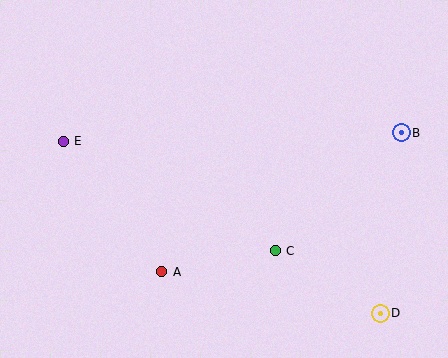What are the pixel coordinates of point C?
Point C is at (275, 251).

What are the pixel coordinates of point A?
Point A is at (162, 272).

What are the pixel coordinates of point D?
Point D is at (380, 313).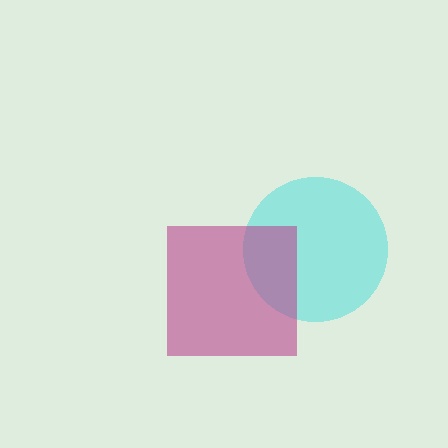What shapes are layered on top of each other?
The layered shapes are: a cyan circle, a magenta square.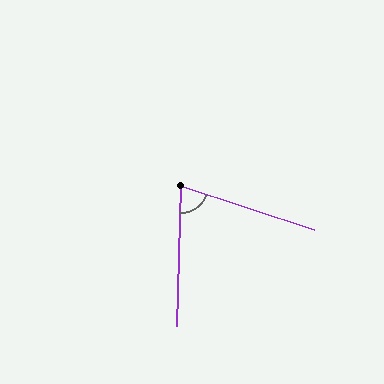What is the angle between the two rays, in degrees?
Approximately 73 degrees.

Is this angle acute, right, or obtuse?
It is acute.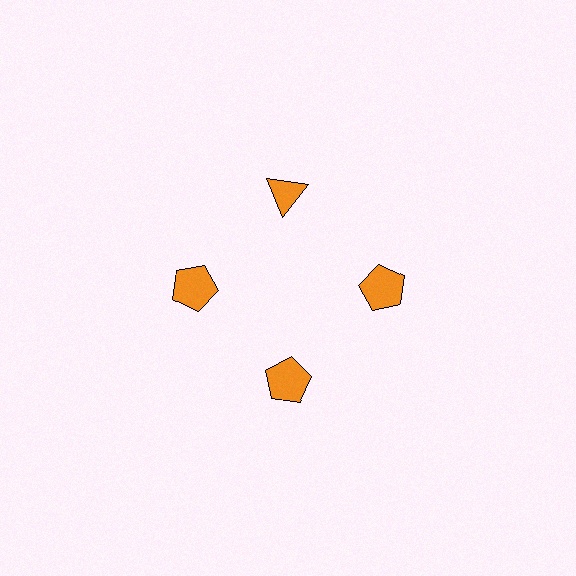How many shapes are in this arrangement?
There are 4 shapes arranged in a ring pattern.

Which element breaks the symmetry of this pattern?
The orange triangle at roughly the 12 o'clock position breaks the symmetry. All other shapes are orange pentagons.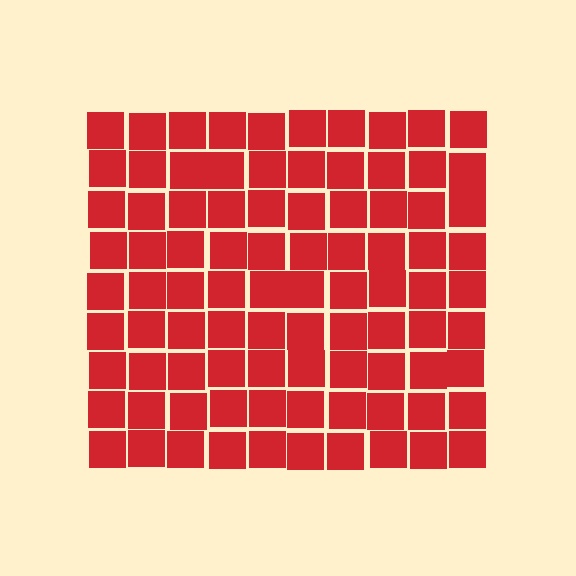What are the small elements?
The small elements are squares.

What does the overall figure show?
The overall figure shows a square.